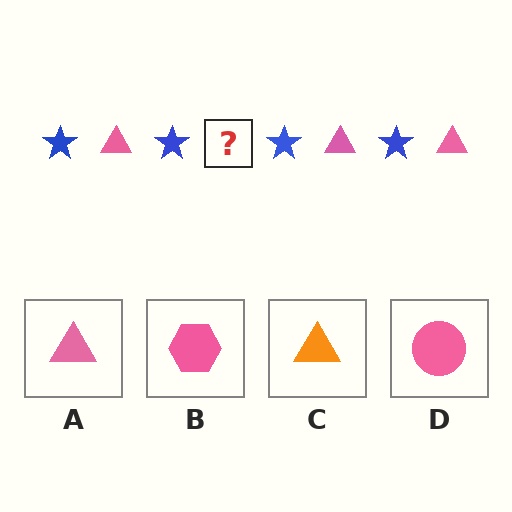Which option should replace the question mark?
Option A.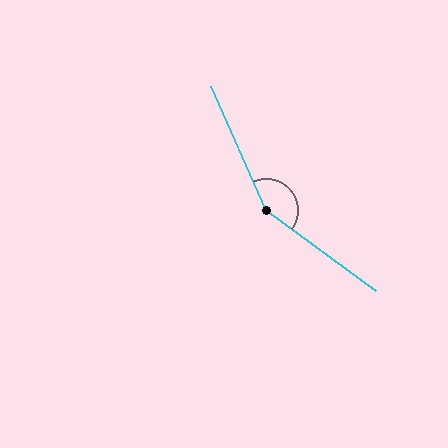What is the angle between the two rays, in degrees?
Approximately 150 degrees.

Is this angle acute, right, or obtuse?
It is obtuse.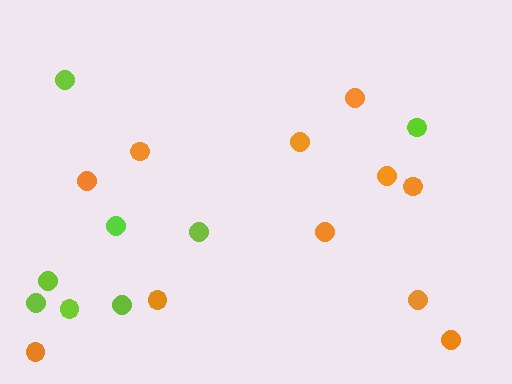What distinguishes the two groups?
There are 2 groups: one group of orange circles (11) and one group of lime circles (8).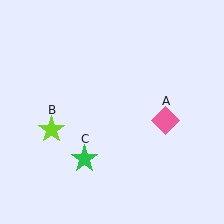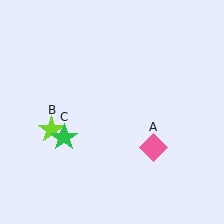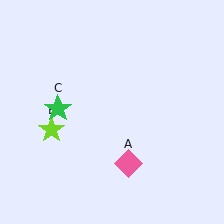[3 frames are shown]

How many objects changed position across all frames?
2 objects changed position: pink diamond (object A), green star (object C).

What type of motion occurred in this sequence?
The pink diamond (object A), green star (object C) rotated clockwise around the center of the scene.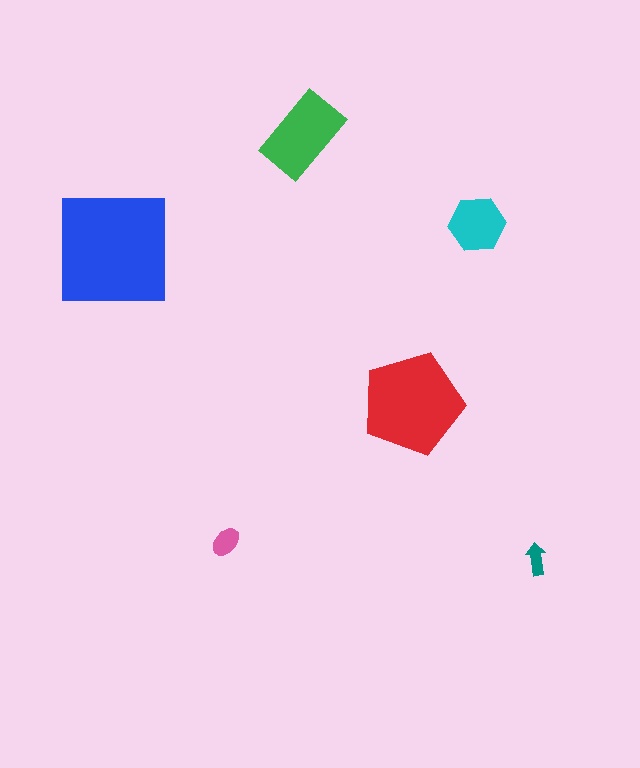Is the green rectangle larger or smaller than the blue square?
Smaller.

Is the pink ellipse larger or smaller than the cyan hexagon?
Smaller.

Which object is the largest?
The blue square.